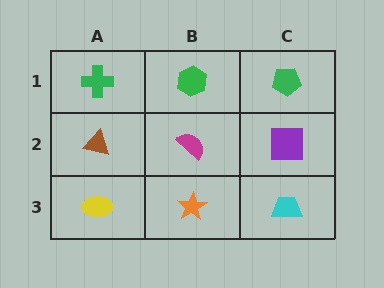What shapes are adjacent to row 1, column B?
A magenta semicircle (row 2, column B), a green cross (row 1, column A), a green pentagon (row 1, column C).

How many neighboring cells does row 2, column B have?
4.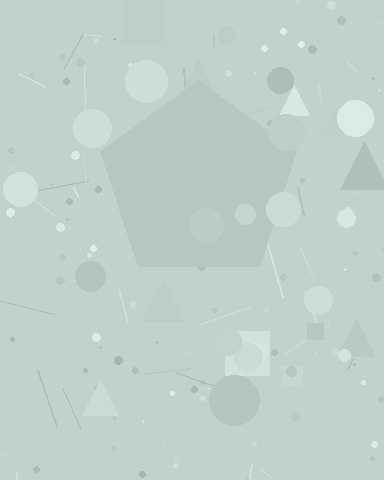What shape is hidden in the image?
A pentagon is hidden in the image.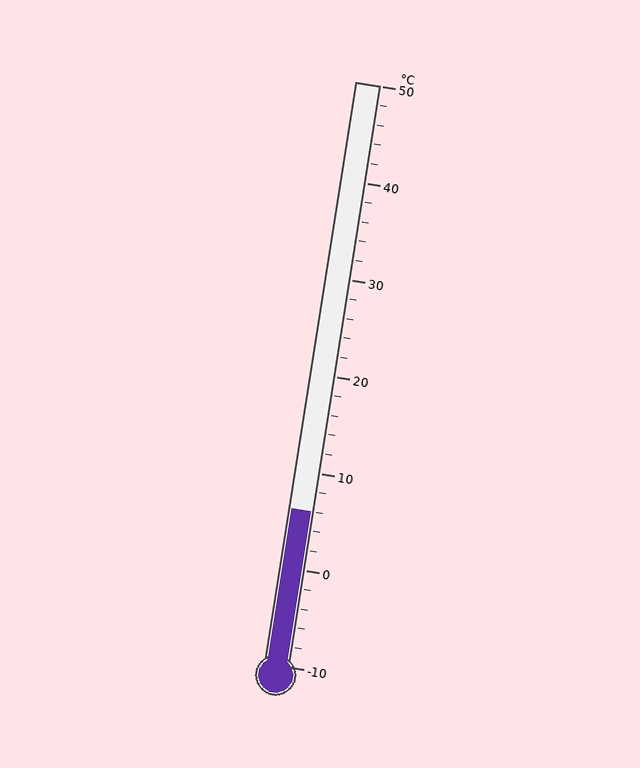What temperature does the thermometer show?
The thermometer shows approximately 6°C.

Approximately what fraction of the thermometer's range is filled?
The thermometer is filled to approximately 25% of its range.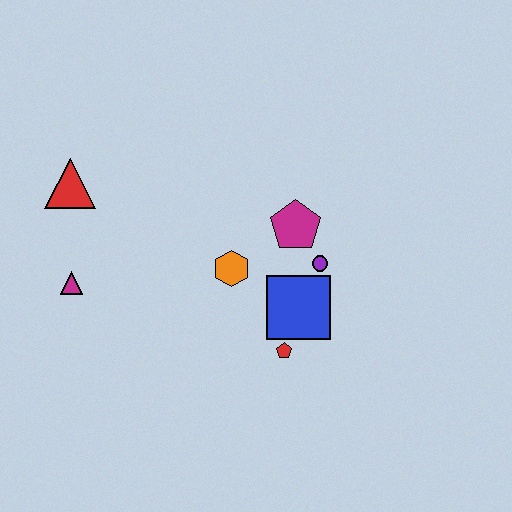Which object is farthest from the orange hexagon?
The red triangle is farthest from the orange hexagon.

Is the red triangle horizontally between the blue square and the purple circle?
No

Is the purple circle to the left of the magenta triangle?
No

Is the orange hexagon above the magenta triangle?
Yes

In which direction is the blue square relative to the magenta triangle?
The blue square is to the right of the magenta triangle.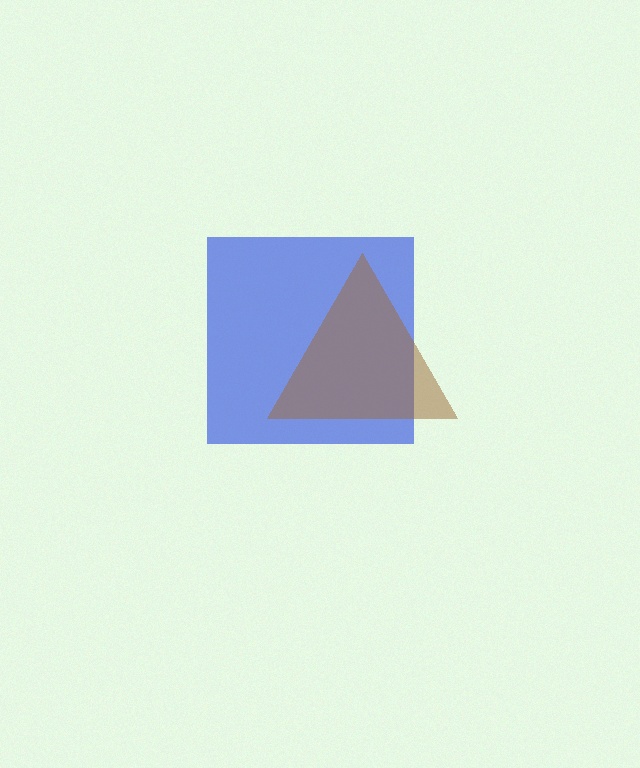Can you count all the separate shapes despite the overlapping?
Yes, there are 2 separate shapes.